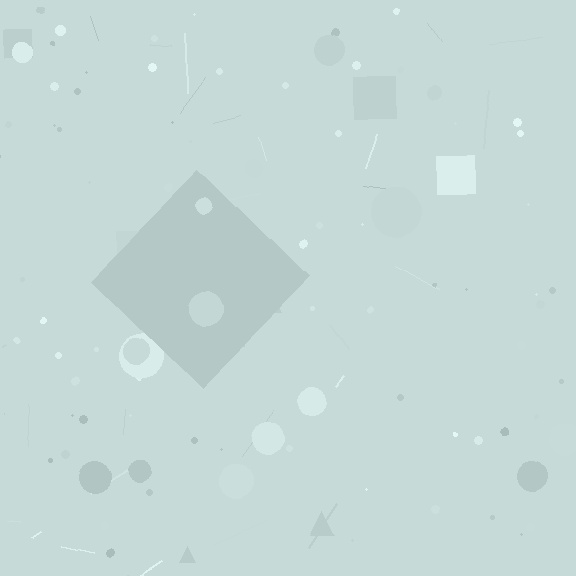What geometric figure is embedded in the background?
A diamond is embedded in the background.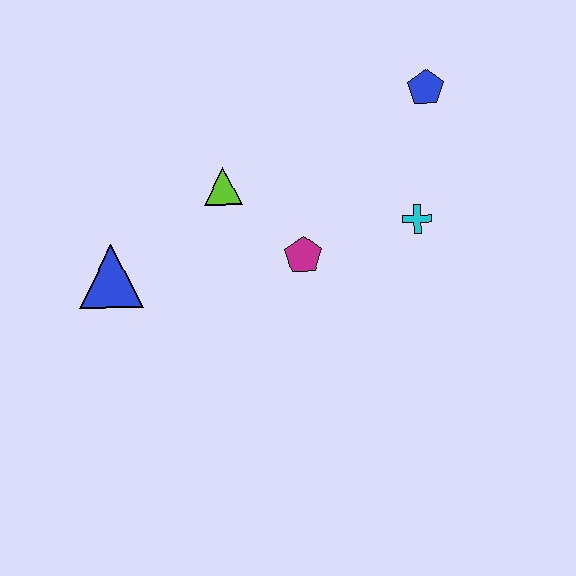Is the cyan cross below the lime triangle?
Yes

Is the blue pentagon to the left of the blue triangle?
No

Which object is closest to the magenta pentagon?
The lime triangle is closest to the magenta pentagon.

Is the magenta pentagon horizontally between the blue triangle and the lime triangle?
No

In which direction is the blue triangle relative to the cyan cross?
The blue triangle is to the left of the cyan cross.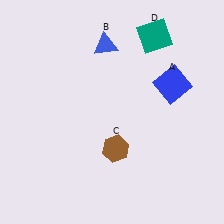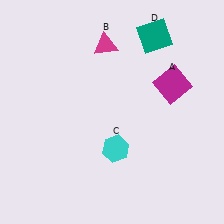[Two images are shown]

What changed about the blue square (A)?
In Image 1, A is blue. In Image 2, it changed to magenta.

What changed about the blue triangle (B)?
In Image 1, B is blue. In Image 2, it changed to magenta.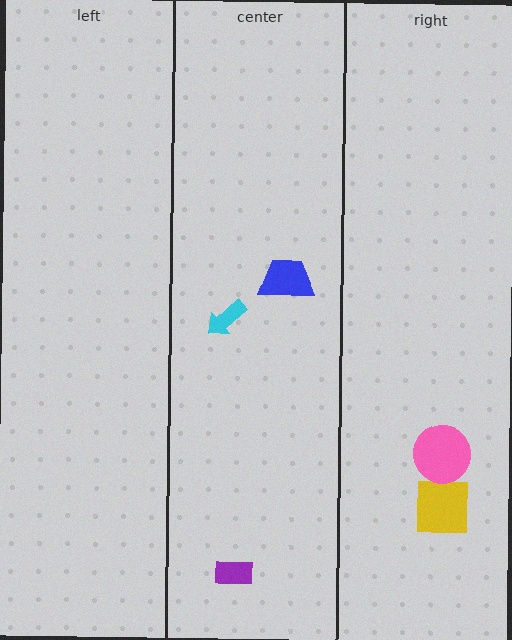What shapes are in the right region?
The yellow square, the pink circle.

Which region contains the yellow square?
The right region.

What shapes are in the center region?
The purple rectangle, the blue trapezoid, the cyan arrow.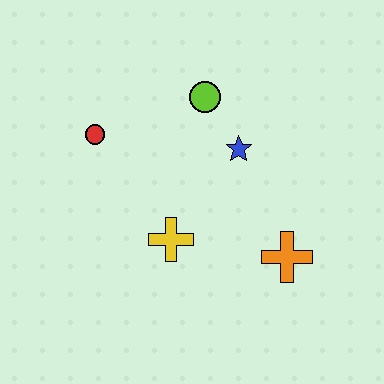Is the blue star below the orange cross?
No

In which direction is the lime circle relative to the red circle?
The lime circle is to the right of the red circle.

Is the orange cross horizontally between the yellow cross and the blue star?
No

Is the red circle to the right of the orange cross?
No